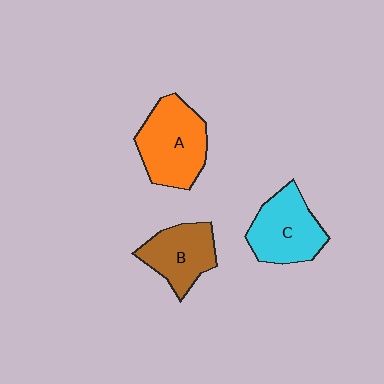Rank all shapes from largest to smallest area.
From largest to smallest: A (orange), C (cyan), B (brown).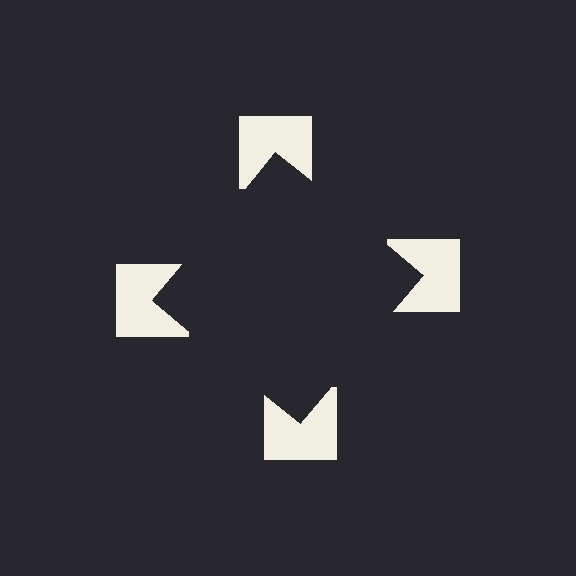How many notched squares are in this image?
There are 4 — one at each vertex of the illusory square.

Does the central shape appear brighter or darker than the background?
It typically appears slightly darker than the background, even though no actual brightness change is drawn.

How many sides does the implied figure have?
4 sides.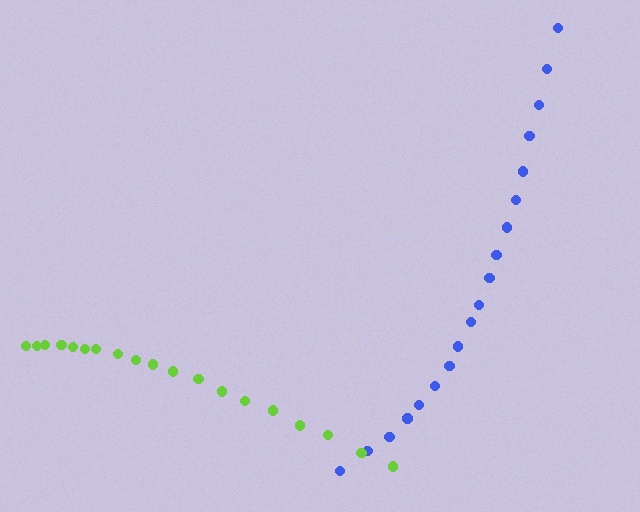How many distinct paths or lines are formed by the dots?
There are 2 distinct paths.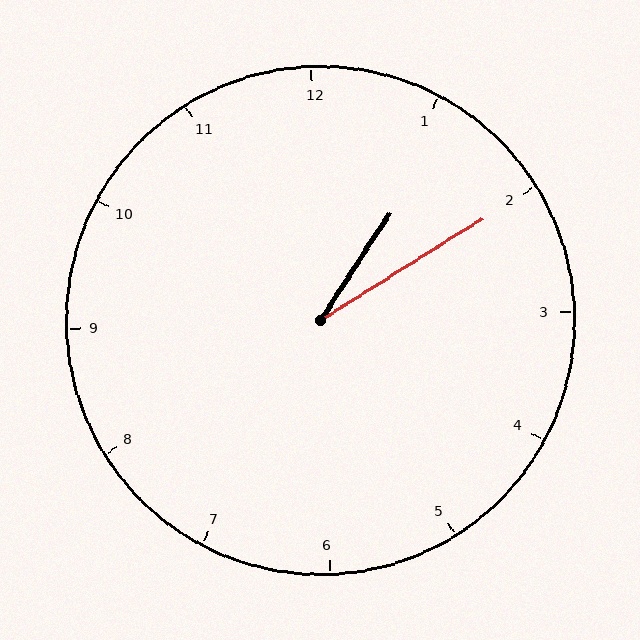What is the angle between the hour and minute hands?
Approximately 25 degrees.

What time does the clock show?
1:10.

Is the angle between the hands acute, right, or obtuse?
It is acute.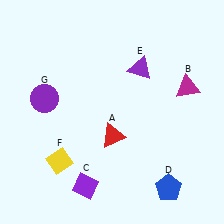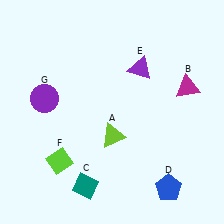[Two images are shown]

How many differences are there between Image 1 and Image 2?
There are 3 differences between the two images.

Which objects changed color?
A changed from red to lime. C changed from purple to teal. F changed from yellow to lime.